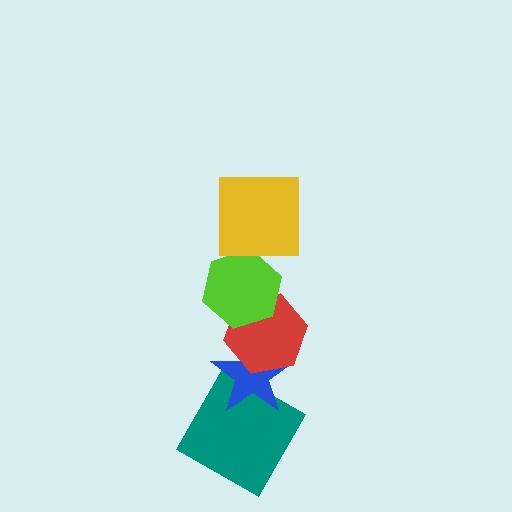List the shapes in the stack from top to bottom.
From top to bottom: the yellow square, the lime hexagon, the red hexagon, the blue star, the teal square.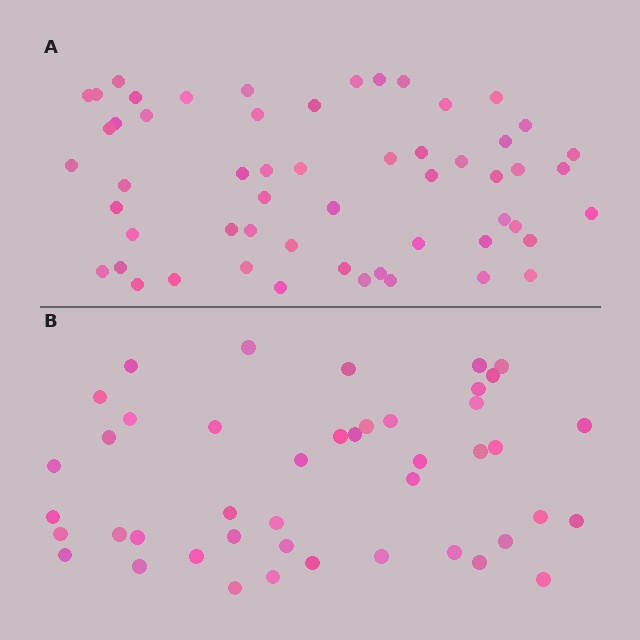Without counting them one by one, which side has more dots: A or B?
Region A (the top region) has more dots.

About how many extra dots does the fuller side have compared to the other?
Region A has roughly 12 or so more dots than region B.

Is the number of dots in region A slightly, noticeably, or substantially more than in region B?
Region A has noticeably more, but not dramatically so. The ratio is roughly 1.3 to 1.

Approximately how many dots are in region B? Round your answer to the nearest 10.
About 40 dots. (The exact count is 44, which rounds to 40.)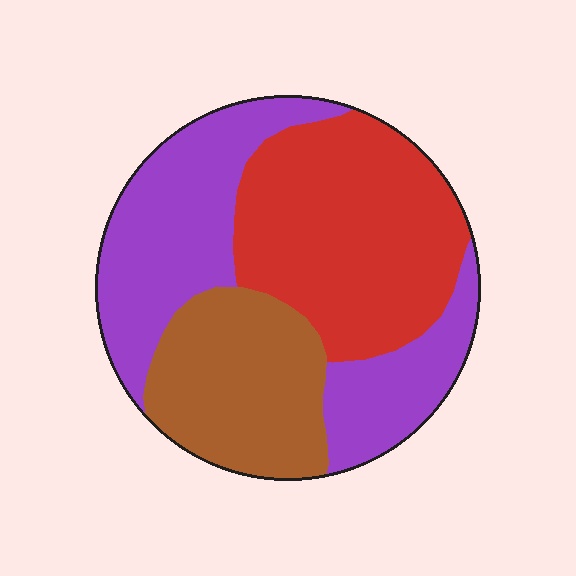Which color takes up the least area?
Brown, at roughly 25%.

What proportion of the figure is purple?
Purple covers about 40% of the figure.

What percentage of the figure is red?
Red takes up between a quarter and a half of the figure.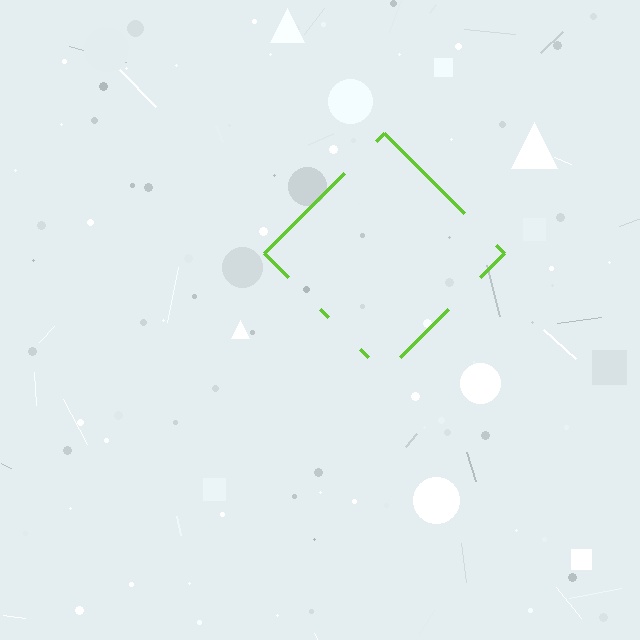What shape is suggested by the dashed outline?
The dashed outline suggests a diamond.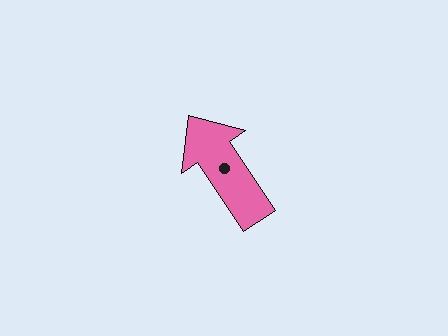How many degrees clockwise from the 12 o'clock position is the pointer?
Approximately 326 degrees.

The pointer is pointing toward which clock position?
Roughly 11 o'clock.